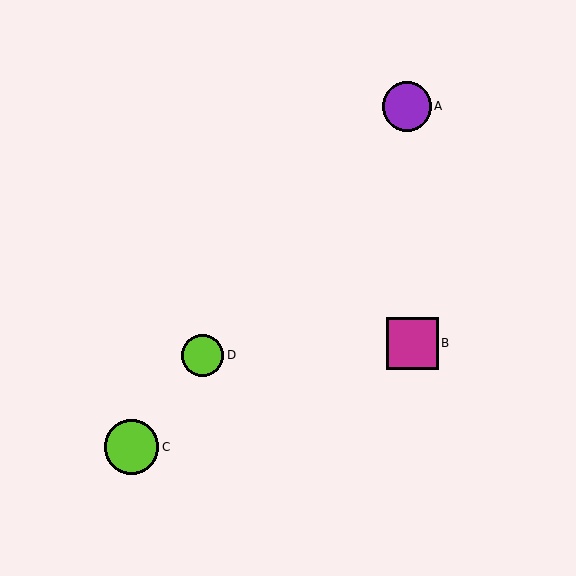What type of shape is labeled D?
Shape D is a lime circle.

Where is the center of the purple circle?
The center of the purple circle is at (407, 106).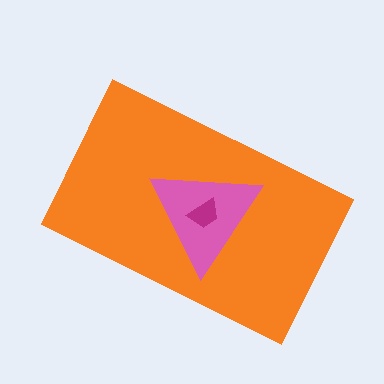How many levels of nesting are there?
3.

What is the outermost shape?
The orange rectangle.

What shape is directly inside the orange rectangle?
The pink triangle.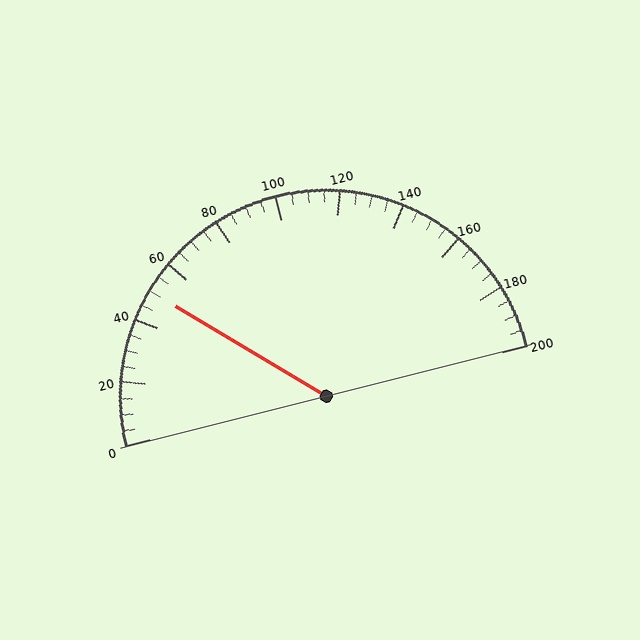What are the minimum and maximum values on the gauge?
The gauge ranges from 0 to 200.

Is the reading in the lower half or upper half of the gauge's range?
The reading is in the lower half of the range (0 to 200).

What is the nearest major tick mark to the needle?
The nearest major tick mark is 40.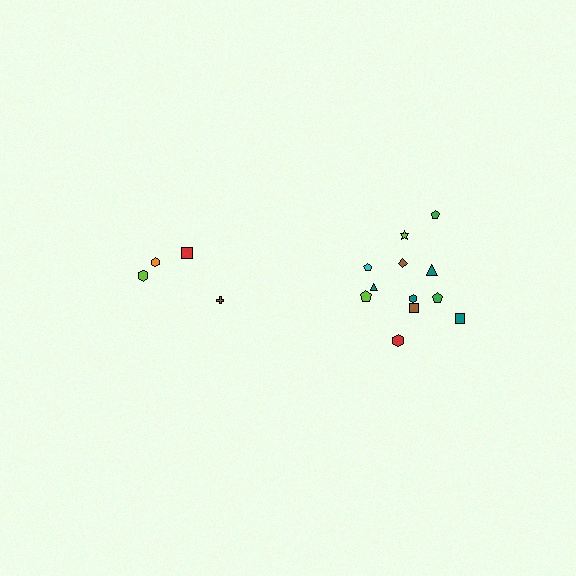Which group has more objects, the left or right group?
The right group.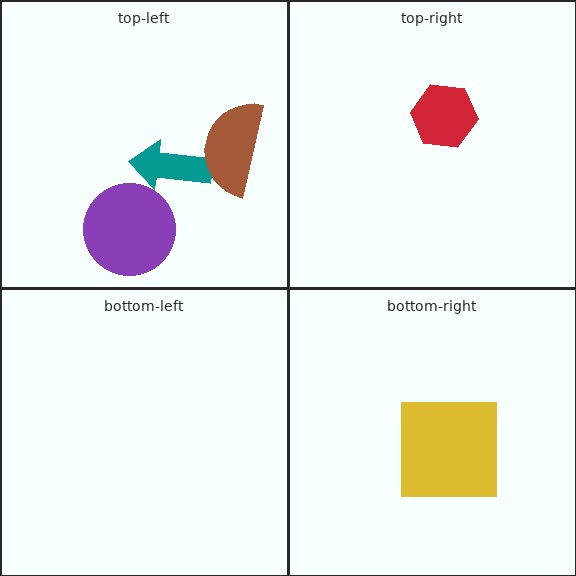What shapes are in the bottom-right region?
The yellow square.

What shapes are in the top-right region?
The red hexagon.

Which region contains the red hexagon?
The top-right region.